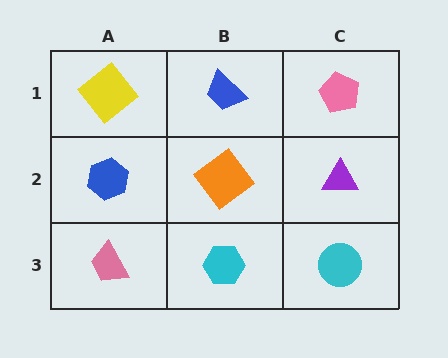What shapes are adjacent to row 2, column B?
A blue trapezoid (row 1, column B), a cyan hexagon (row 3, column B), a blue hexagon (row 2, column A), a purple triangle (row 2, column C).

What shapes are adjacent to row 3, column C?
A purple triangle (row 2, column C), a cyan hexagon (row 3, column B).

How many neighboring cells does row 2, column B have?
4.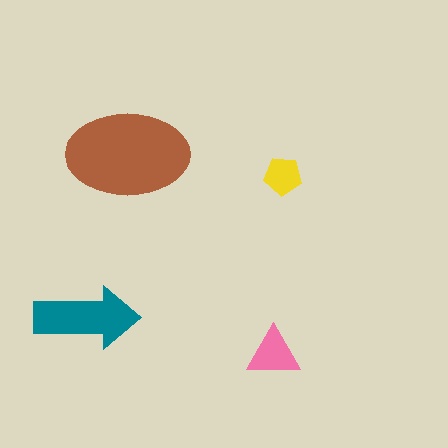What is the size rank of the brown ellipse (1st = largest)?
1st.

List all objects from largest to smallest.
The brown ellipse, the teal arrow, the pink triangle, the yellow pentagon.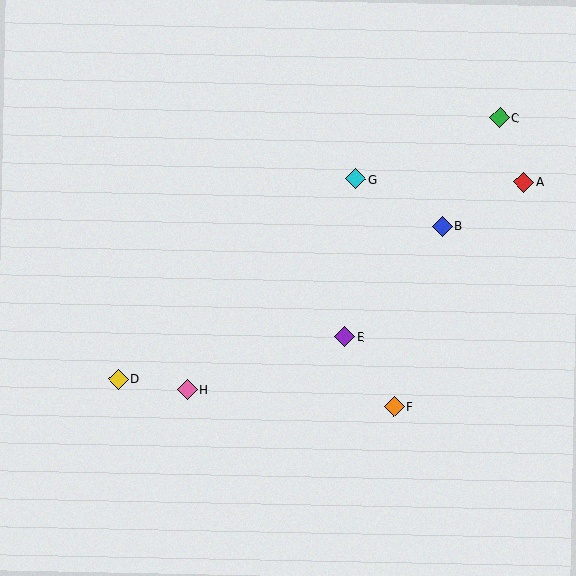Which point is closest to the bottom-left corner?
Point D is closest to the bottom-left corner.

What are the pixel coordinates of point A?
Point A is at (524, 182).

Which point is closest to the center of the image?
Point E at (345, 337) is closest to the center.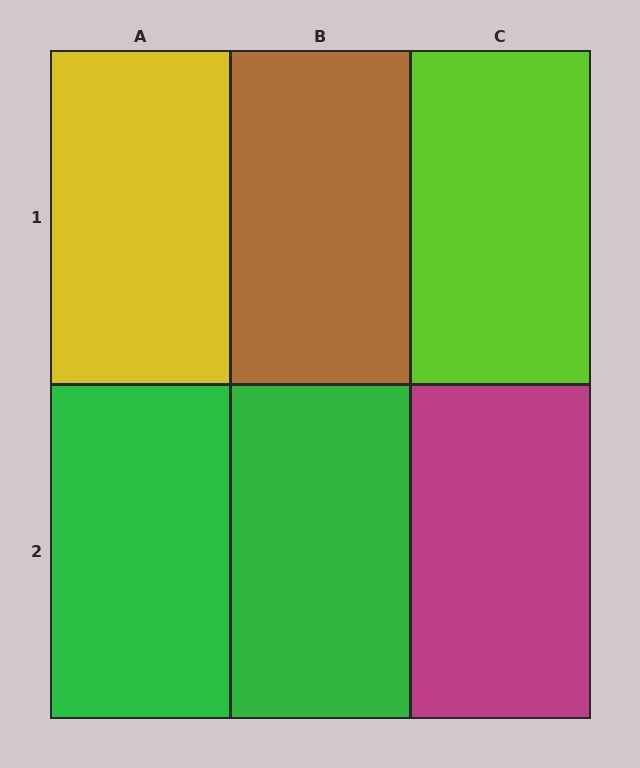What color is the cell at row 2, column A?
Green.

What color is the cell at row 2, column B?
Green.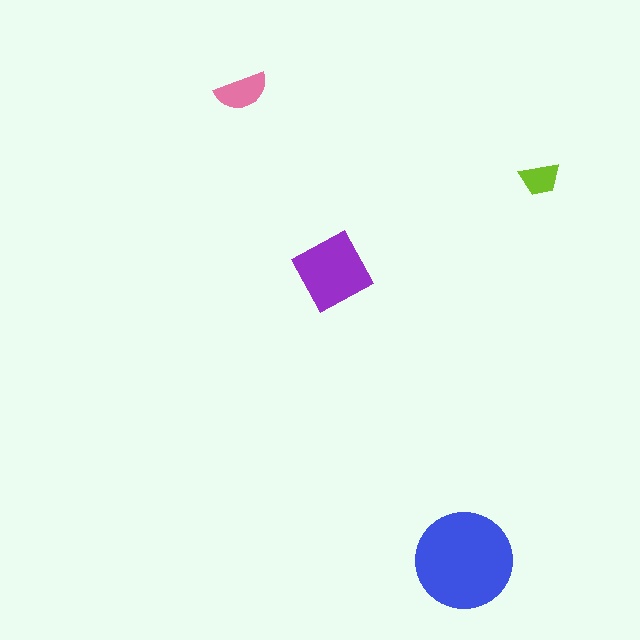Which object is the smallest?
The lime trapezoid.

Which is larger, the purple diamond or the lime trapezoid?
The purple diamond.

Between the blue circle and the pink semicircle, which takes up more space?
The blue circle.